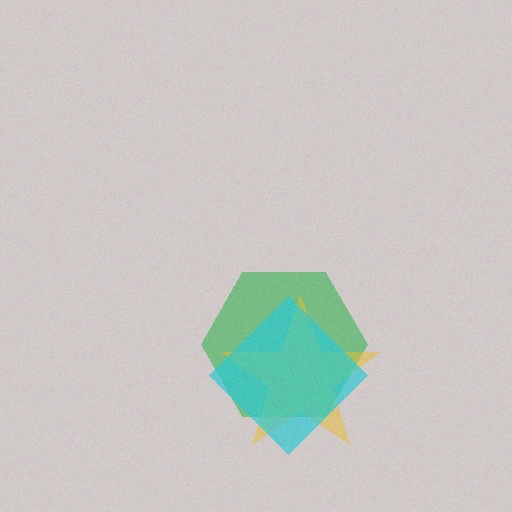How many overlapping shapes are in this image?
There are 3 overlapping shapes in the image.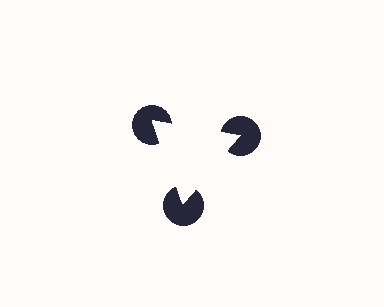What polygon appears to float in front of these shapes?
An illusory triangle — its edges are inferred from the aligned wedge cuts in the pac-man discs, not physically drawn.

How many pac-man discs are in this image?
There are 3 — one at each vertex of the illusory triangle.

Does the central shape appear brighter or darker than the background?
It typically appears slightly brighter than the background, even though no actual brightness change is drawn.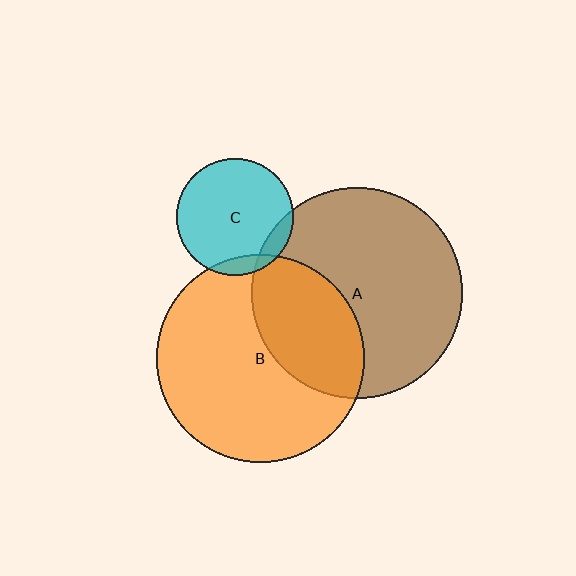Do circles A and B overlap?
Yes.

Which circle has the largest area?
Circle A (brown).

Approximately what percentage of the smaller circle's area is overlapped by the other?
Approximately 35%.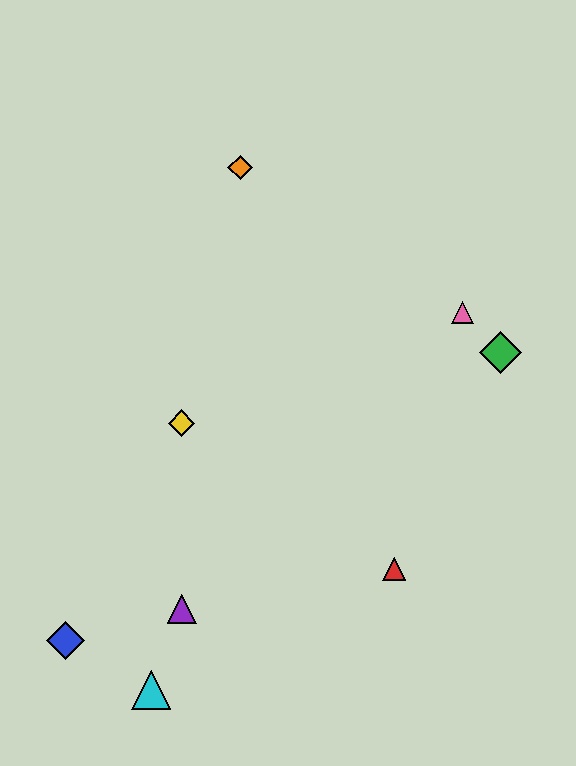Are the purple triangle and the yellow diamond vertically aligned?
Yes, both are at x≈182.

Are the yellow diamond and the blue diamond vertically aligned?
No, the yellow diamond is at x≈182 and the blue diamond is at x≈66.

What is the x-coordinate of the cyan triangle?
The cyan triangle is at x≈151.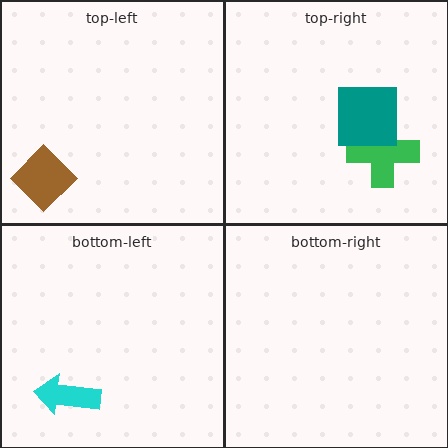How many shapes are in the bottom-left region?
1.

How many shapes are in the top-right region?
2.